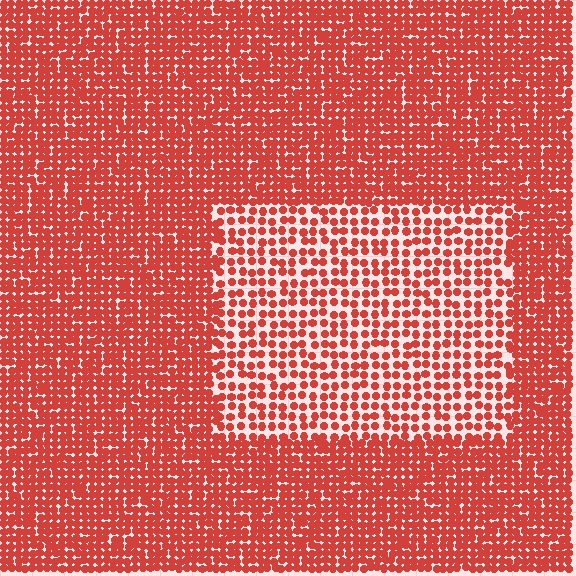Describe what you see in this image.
The image contains small red elements arranged at two different densities. A rectangle-shaped region is visible where the elements are less densely packed than the surrounding area.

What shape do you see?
I see a rectangle.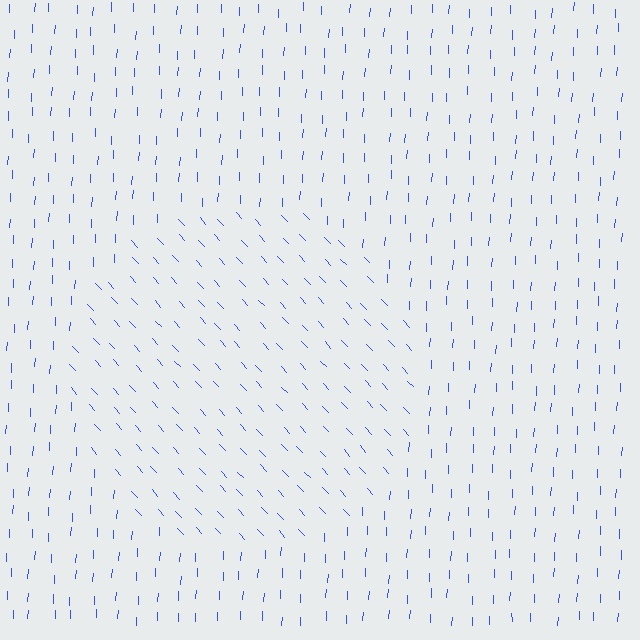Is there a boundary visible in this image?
Yes, there is a texture boundary formed by a change in line orientation.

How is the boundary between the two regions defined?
The boundary is defined purely by a change in line orientation (approximately 45 degrees difference). All lines are the same color and thickness.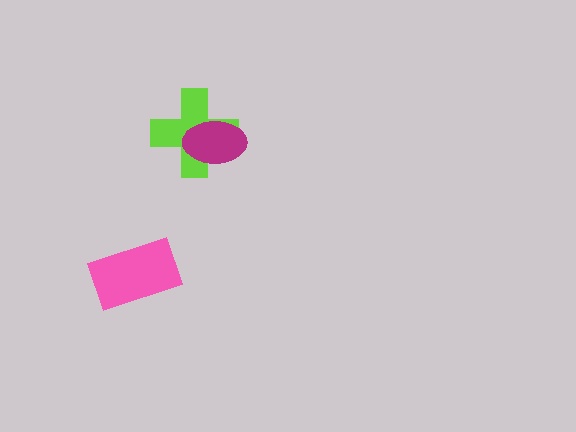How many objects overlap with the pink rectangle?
0 objects overlap with the pink rectangle.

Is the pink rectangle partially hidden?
No, no other shape covers it.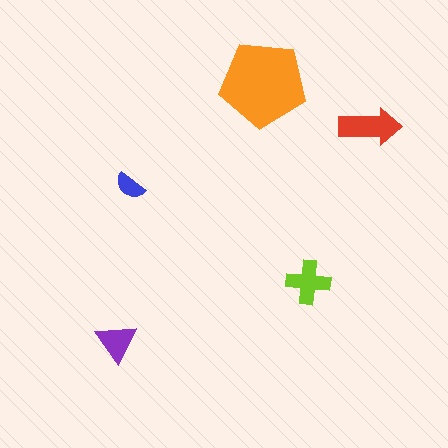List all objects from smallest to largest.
The blue semicircle, the purple triangle, the lime cross, the red arrow, the orange pentagon.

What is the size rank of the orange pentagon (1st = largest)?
1st.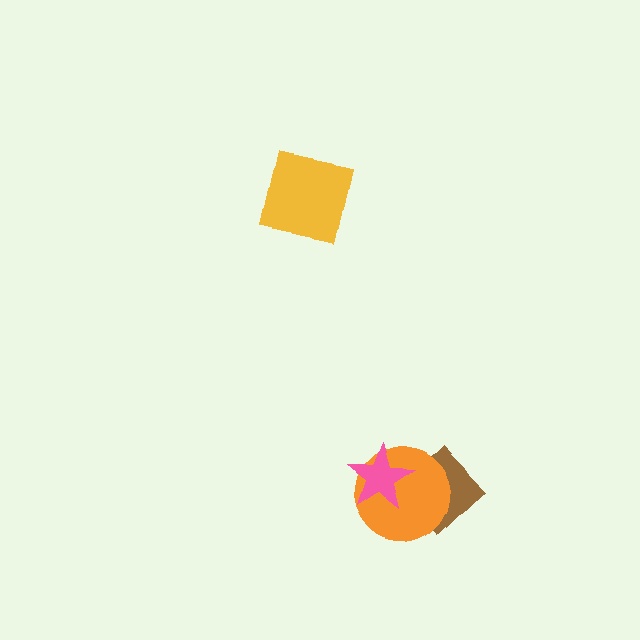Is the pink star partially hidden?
No, no other shape covers it.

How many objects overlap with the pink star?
2 objects overlap with the pink star.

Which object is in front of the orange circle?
The pink star is in front of the orange circle.